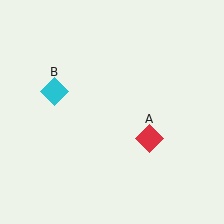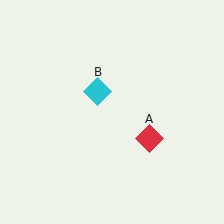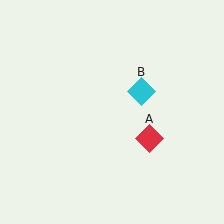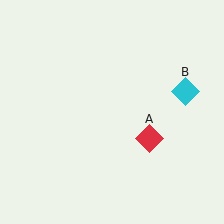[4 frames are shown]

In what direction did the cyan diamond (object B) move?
The cyan diamond (object B) moved right.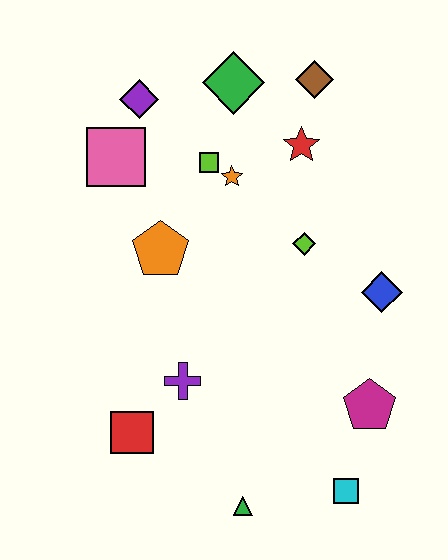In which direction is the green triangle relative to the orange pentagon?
The green triangle is below the orange pentagon.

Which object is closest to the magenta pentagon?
The cyan square is closest to the magenta pentagon.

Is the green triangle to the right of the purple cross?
Yes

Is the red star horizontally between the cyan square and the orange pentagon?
Yes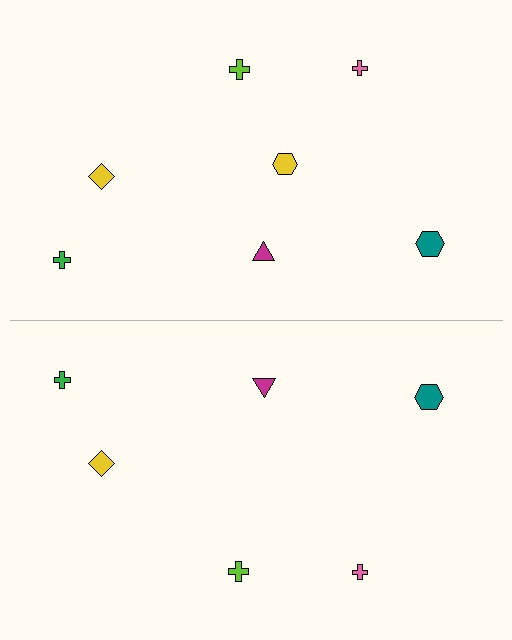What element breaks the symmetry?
A yellow hexagon is missing from the bottom side.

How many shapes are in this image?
There are 13 shapes in this image.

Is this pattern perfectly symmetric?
No, the pattern is not perfectly symmetric. A yellow hexagon is missing from the bottom side.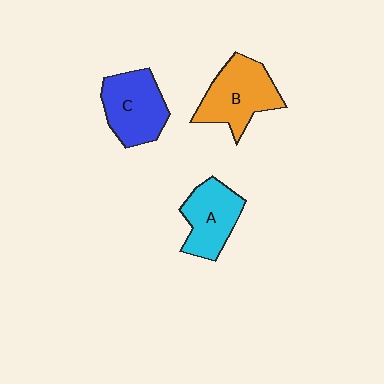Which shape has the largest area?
Shape B (orange).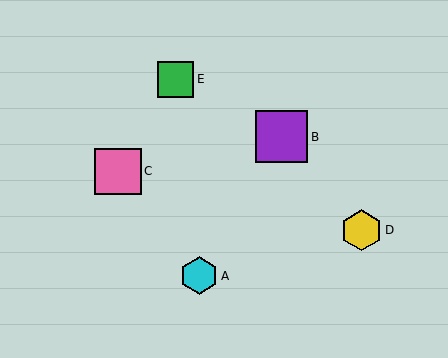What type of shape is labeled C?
Shape C is a pink square.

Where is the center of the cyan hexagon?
The center of the cyan hexagon is at (199, 276).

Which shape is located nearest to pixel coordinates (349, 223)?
The yellow hexagon (labeled D) at (361, 230) is nearest to that location.